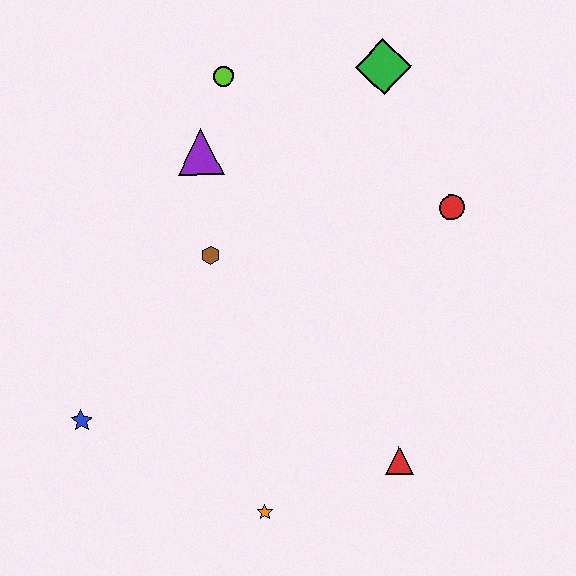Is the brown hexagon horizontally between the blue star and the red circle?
Yes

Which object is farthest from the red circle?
The blue star is farthest from the red circle.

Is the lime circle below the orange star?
No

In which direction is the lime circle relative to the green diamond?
The lime circle is to the left of the green diamond.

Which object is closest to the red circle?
The green diamond is closest to the red circle.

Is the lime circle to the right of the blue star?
Yes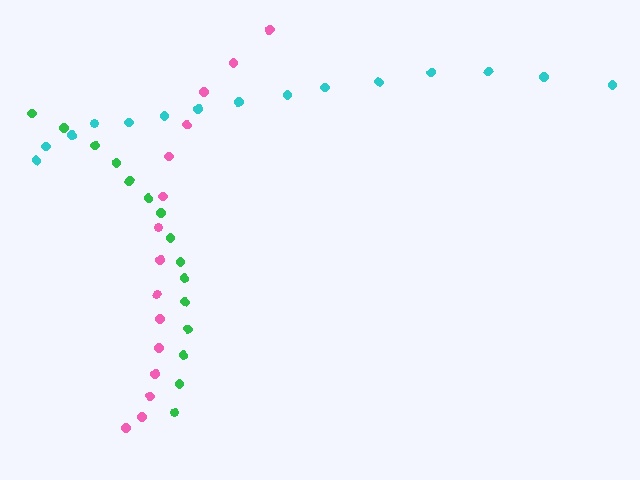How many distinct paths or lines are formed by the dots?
There are 3 distinct paths.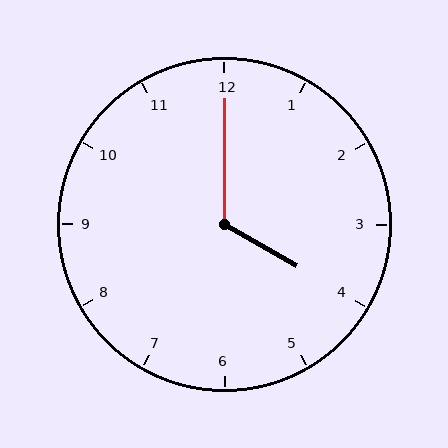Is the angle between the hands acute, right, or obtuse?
It is obtuse.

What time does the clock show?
4:00.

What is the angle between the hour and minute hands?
Approximately 120 degrees.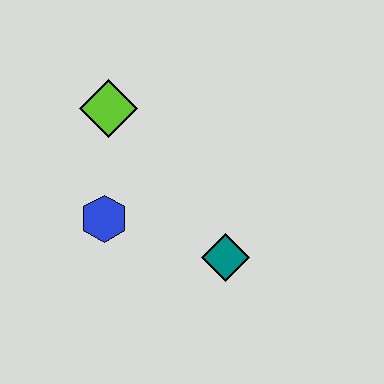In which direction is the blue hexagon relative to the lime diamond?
The blue hexagon is below the lime diamond.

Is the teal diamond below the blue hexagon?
Yes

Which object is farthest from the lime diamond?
The teal diamond is farthest from the lime diamond.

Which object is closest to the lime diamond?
The blue hexagon is closest to the lime diamond.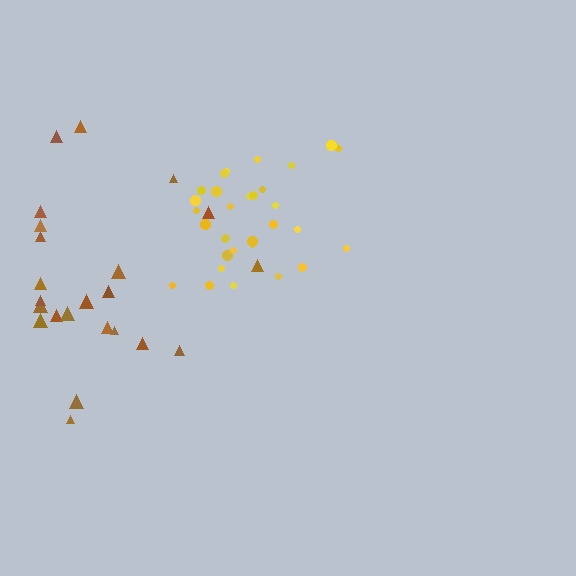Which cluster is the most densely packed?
Yellow.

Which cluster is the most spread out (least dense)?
Brown.